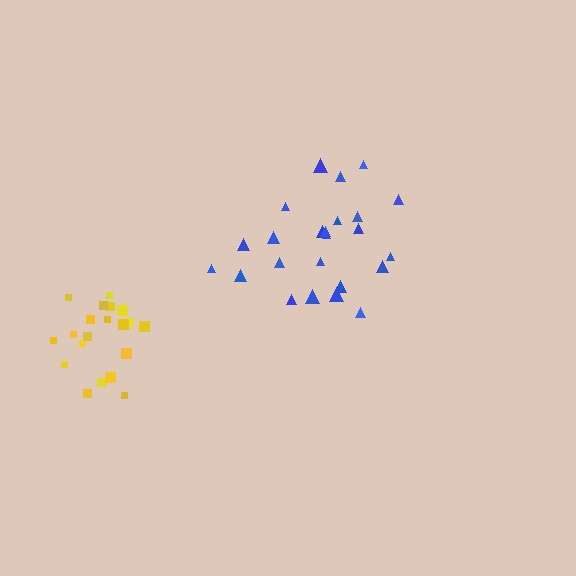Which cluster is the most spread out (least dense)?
Blue.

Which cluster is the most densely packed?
Yellow.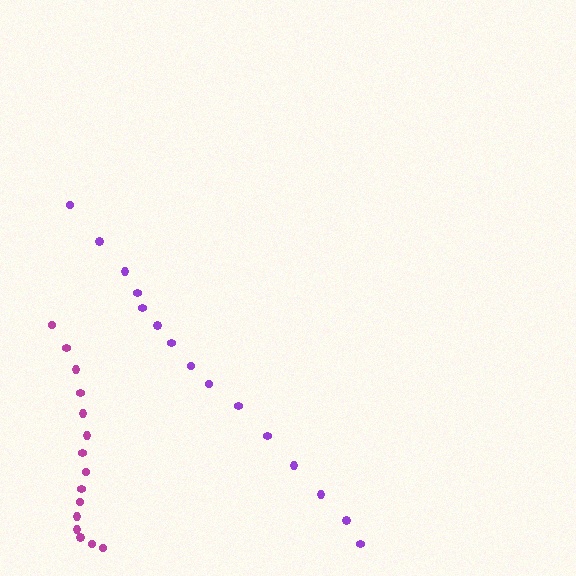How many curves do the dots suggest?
There are 2 distinct paths.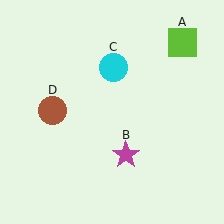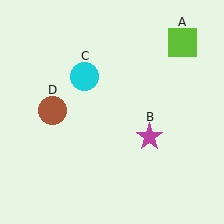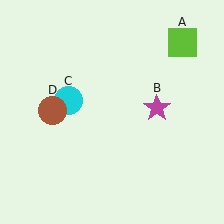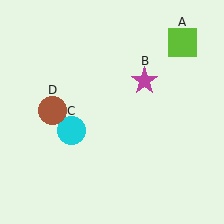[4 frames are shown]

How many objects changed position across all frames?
2 objects changed position: magenta star (object B), cyan circle (object C).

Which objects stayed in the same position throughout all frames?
Lime square (object A) and brown circle (object D) remained stationary.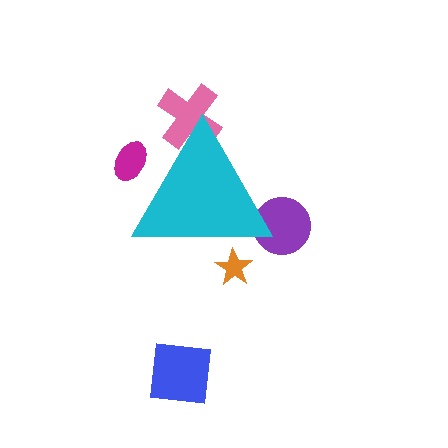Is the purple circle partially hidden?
Yes, the purple circle is partially hidden behind the cyan triangle.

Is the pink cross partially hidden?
Yes, the pink cross is partially hidden behind the cyan triangle.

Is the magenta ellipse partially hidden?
Yes, the magenta ellipse is partially hidden behind the cyan triangle.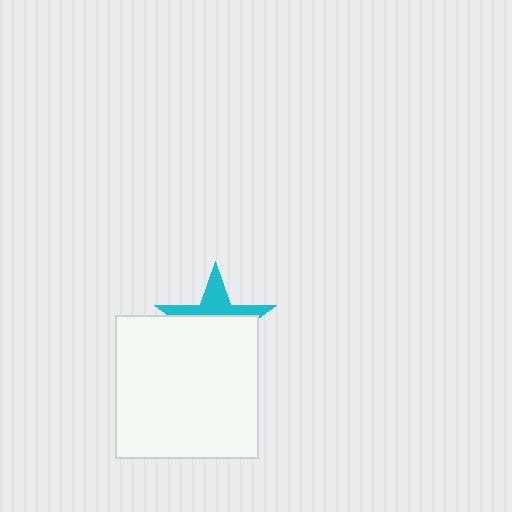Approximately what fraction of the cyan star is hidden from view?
Roughly 62% of the cyan star is hidden behind the white square.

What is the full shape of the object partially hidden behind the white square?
The partially hidden object is a cyan star.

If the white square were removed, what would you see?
You would see the complete cyan star.